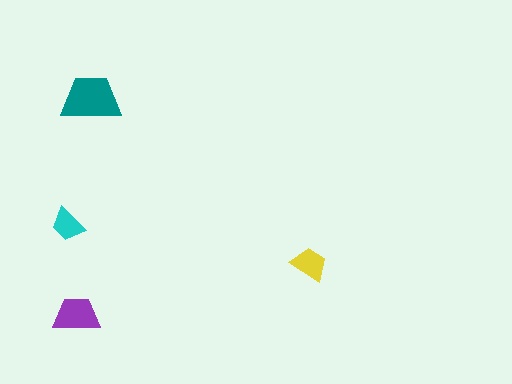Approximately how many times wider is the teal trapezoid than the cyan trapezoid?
About 1.5 times wider.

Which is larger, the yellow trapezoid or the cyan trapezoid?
The yellow one.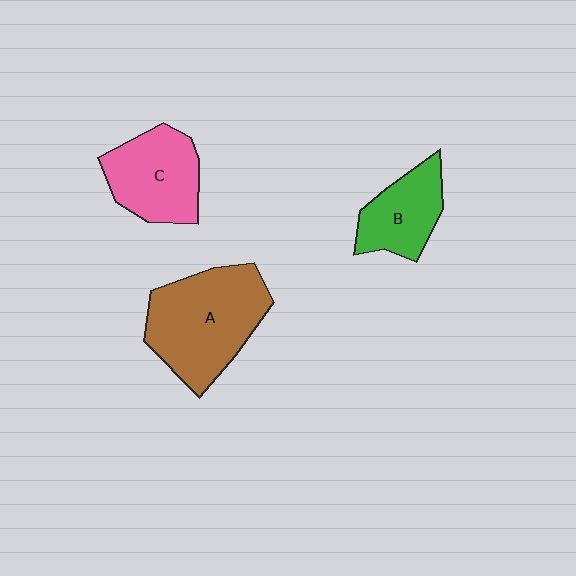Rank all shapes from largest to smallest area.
From largest to smallest: A (brown), C (pink), B (green).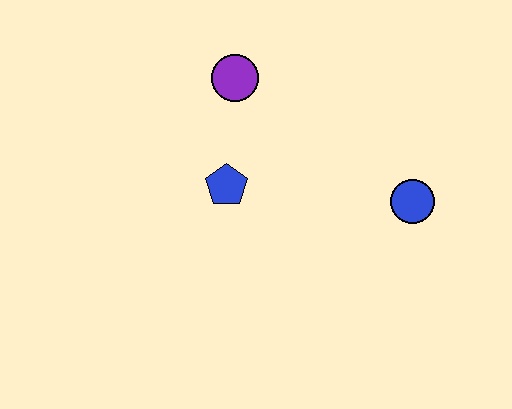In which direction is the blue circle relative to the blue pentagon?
The blue circle is to the right of the blue pentagon.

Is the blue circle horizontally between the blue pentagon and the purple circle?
No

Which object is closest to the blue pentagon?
The purple circle is closest to the blue pentagon.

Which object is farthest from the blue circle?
The purple circle is farthest from the blue circle.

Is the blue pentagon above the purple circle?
No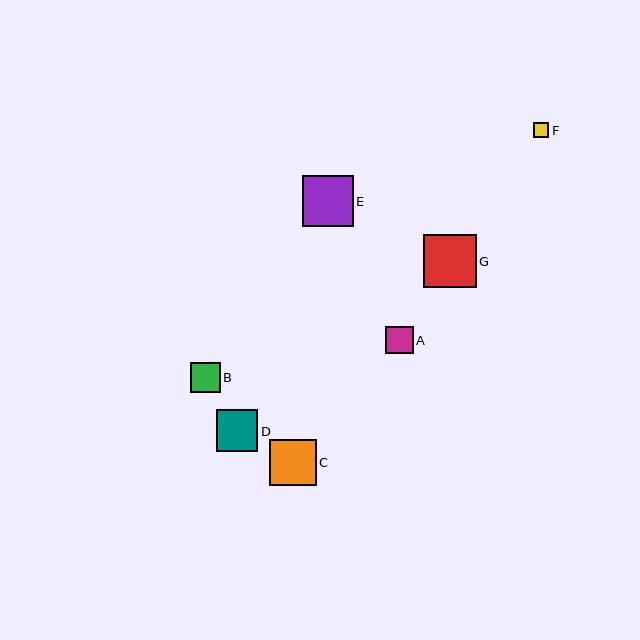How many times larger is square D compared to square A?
Square D is approximately 1.5 times the size of square A.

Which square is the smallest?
Square F is the smallest with a size of approximately 15 pixels.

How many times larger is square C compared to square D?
Square C is approximately 1.1 times the size of square D.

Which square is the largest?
Square G is the largest with a size of approximately 53 pixels.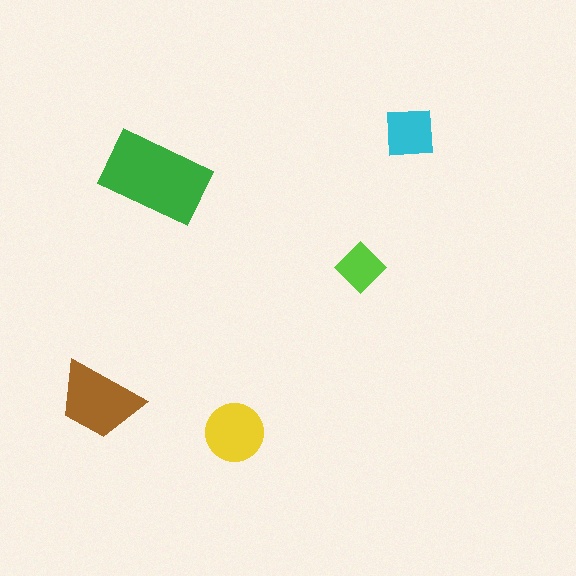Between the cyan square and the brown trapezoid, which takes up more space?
The brown trapezoid.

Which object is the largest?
The green rectangle.